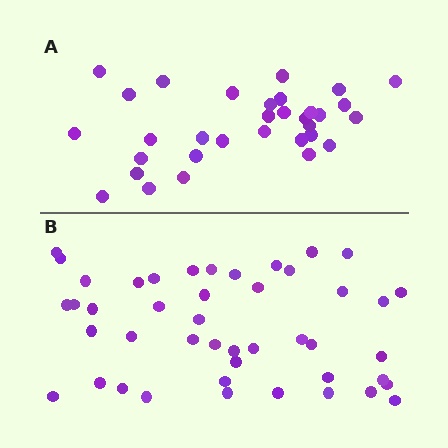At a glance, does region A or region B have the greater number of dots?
Region B (the bottom region) has more dots.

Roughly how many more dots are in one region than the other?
Region B has approximately 15 more dots than region A.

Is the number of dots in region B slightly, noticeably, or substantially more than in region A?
Region B has noticeably more, but not dramatically so. The ratio is roughly 1.4 to 1.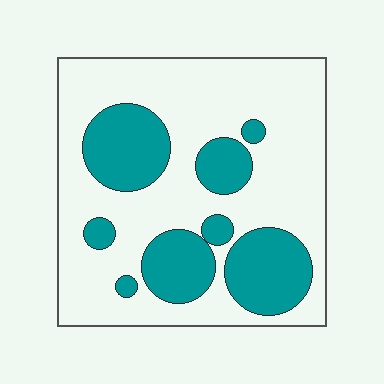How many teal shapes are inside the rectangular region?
8.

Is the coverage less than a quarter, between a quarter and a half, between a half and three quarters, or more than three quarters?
Between a quarter and a half.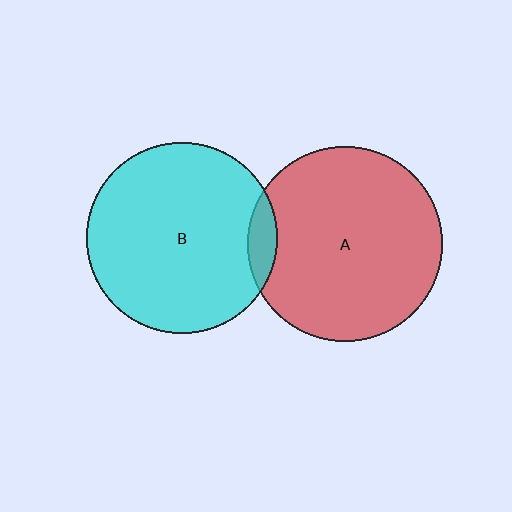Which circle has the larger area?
Circle A (red).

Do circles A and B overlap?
Yes.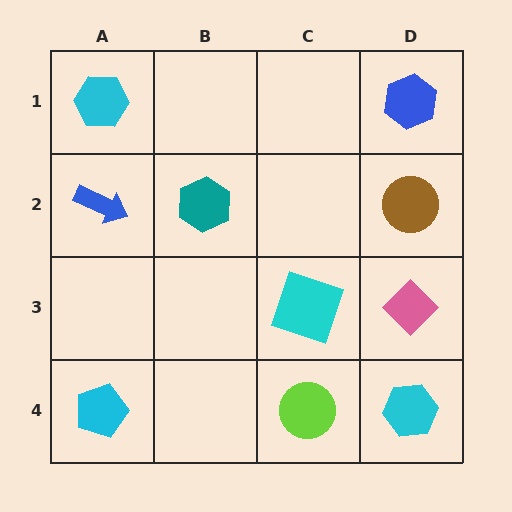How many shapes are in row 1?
2 shapes.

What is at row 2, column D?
A brown circle.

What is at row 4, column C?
A lime circle.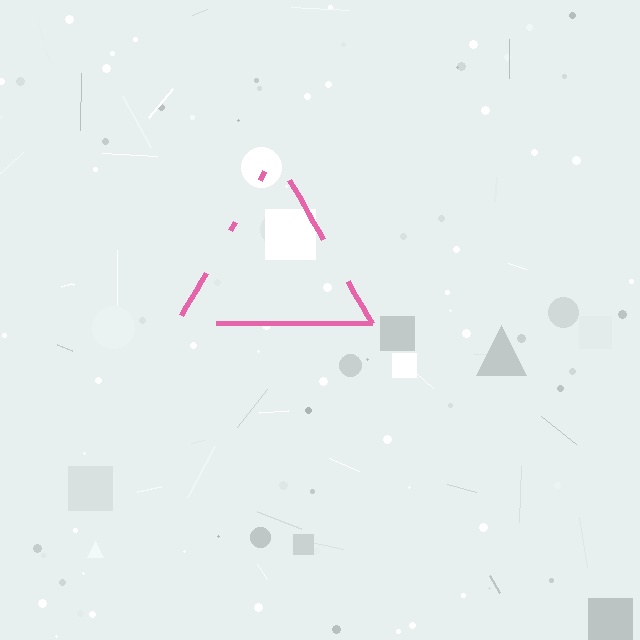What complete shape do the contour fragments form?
The contour fragments form a triangle.